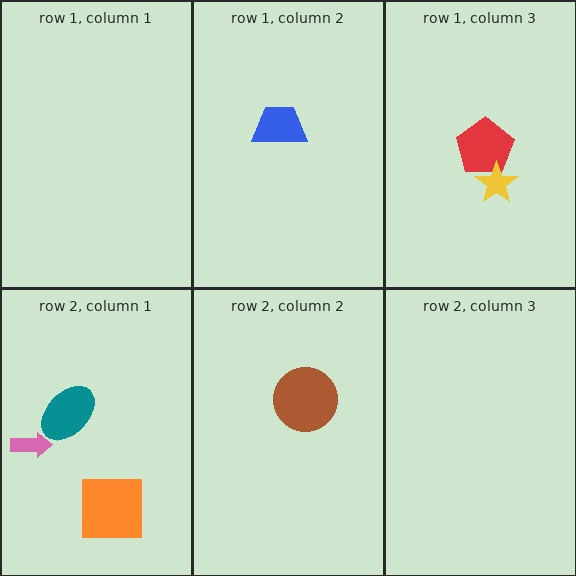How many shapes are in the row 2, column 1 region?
3.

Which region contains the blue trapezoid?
The row 1, column 2 region.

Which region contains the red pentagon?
The row 1, column 3 region.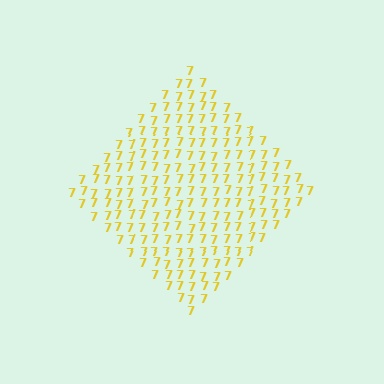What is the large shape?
The large shape is a diamond.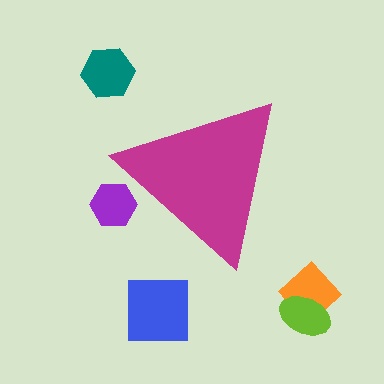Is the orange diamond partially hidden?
No, the orange diamond is fully visible.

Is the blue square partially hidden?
No, the blue square is fully visible.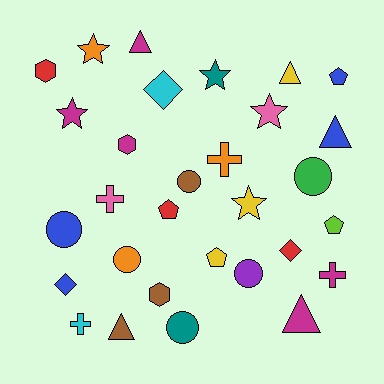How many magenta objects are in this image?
There are 5 magenta objects.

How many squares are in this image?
There are no squares.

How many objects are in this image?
There are 30 objects.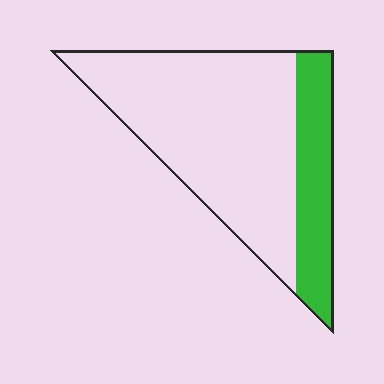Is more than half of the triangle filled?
No.